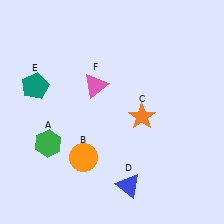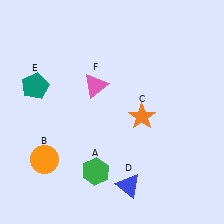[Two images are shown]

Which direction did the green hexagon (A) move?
The green hexagon (A) moved right.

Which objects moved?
The objects that moved are: the green hexagon (A), the orange circle (B).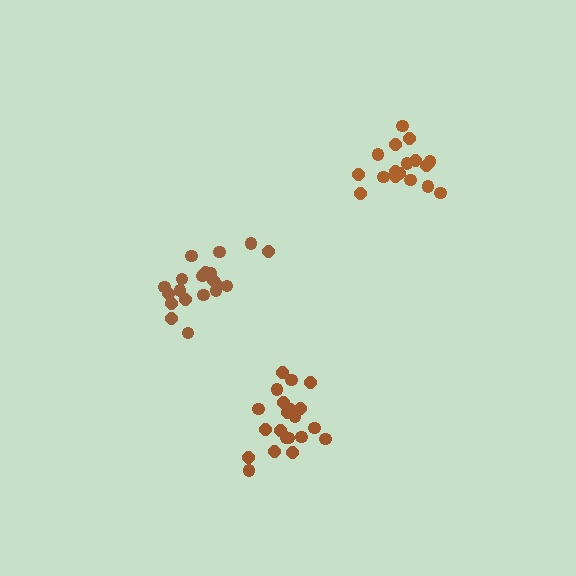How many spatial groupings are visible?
There are 3 spatial groupings.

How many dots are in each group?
Group 1: 17 dots, Group 2: 21 dots, Group 3: 20 dots (58 total).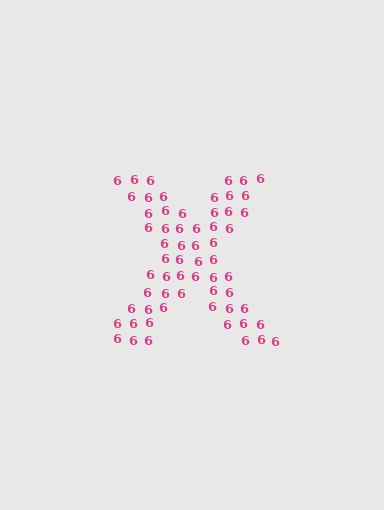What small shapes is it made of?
It is made of small digit 6's.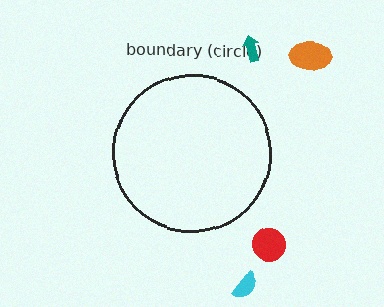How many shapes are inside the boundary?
0 inside, 4 outside.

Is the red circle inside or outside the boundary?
Outside.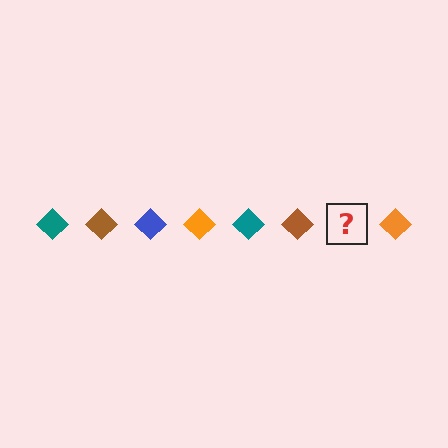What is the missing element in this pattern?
The missing element is a blue diamond.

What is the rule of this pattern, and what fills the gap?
The rule is that the pattern cycles through teal, brown, blue, orange diamonds. The gap should be filled with a blue diamond.